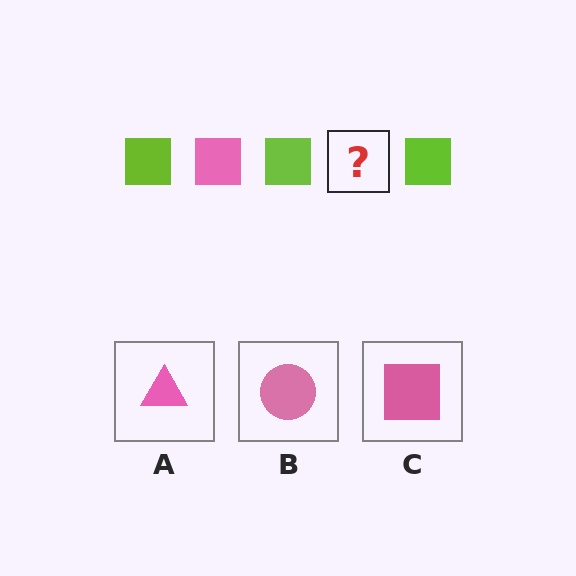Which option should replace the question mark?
Option C.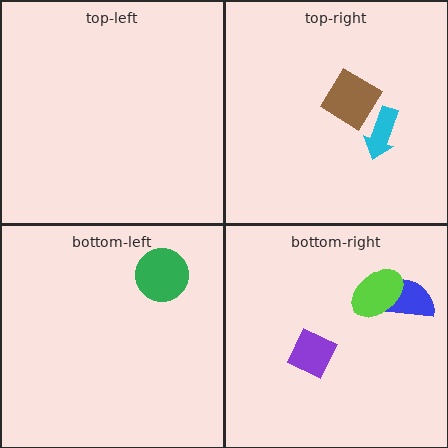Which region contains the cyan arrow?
The top-right region.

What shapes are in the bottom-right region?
The blue semicircle, the lime ellipse, the purple diamond.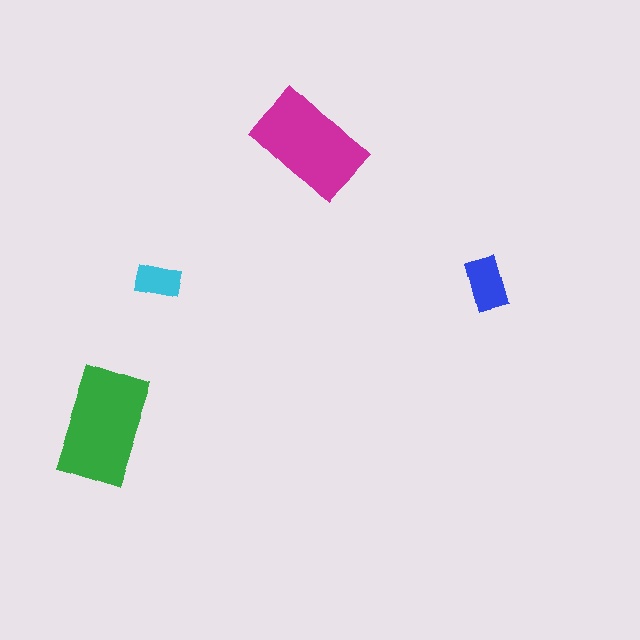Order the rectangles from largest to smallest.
the green one, the magenta one, the blue one, the cyan one.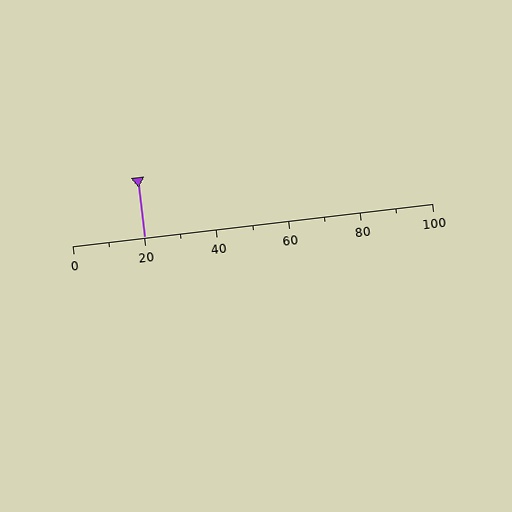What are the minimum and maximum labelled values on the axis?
The axis runs from 0 to 100.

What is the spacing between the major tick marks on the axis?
The major ticks are spaced 20 apart.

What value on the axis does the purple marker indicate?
The marker indicates approximately 20.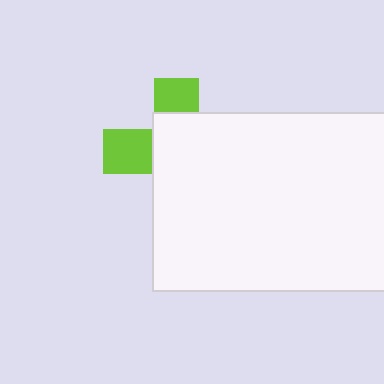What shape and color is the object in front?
The object in front is a white rectangle.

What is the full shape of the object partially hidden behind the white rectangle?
The partially hidden object is a lime cross.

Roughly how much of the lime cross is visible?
A small part of it is visible (roughly 33%).